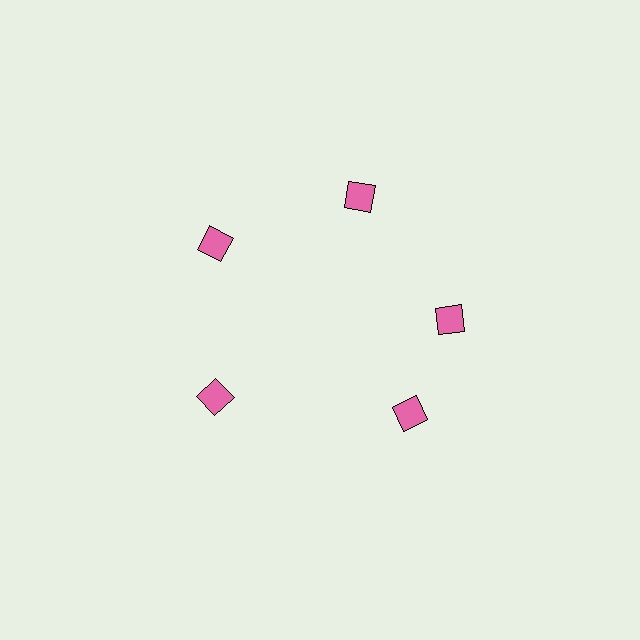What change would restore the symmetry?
The symmetry would be restored by rotating it back into even spacing with its neighbors so that all 5 diamonds sit at equal angles and equal distance from the center.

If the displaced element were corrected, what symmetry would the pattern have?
It would have 5-fold rotational symmetry — the pattern would map onto itself every 72 degrees.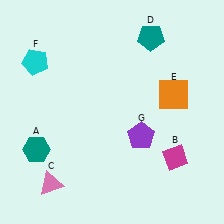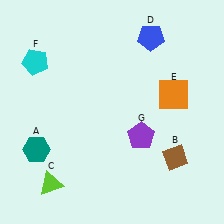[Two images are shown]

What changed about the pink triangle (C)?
In Image 1, C is pink. In Image 2, it changed to lime.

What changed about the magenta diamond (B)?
In Image 1, B is magenta. In Image 2, it changed to brown.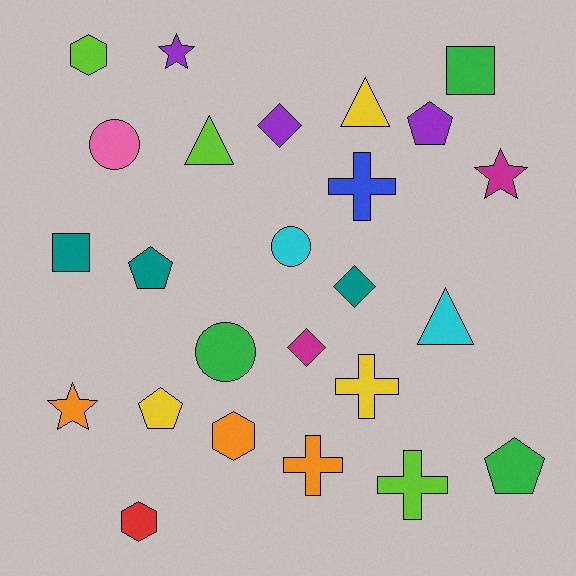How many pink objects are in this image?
There is 1 pink object.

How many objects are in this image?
There are 25 objects.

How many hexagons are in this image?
There are 3 hexagons.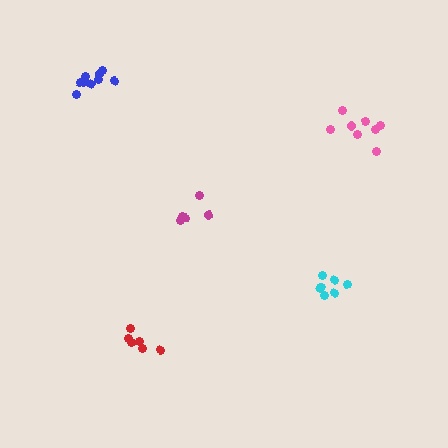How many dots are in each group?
Group 1: 6 dots, Group 2: 8 dots, Group 3: 5 dots, Group 4: 8 dots, Group 5: 9 dots (36 total).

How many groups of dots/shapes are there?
There are 5 groups.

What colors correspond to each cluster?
The clusters are colored: red, cyan, magenta, pink, blue.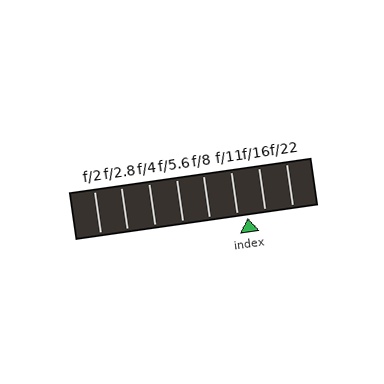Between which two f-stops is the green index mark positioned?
The index mark is between f/11 and f/16.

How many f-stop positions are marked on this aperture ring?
There are 8 f-stop positions marked.